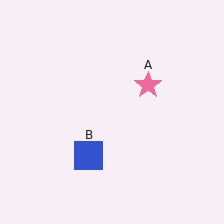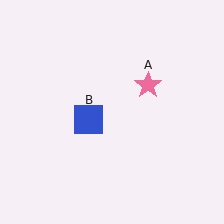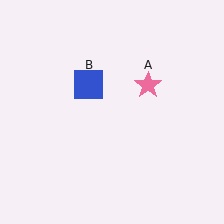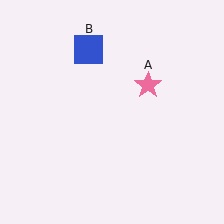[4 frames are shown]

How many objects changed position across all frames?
1 object changed position: blue square (object B).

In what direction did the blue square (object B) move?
The blue square (object B) moved up.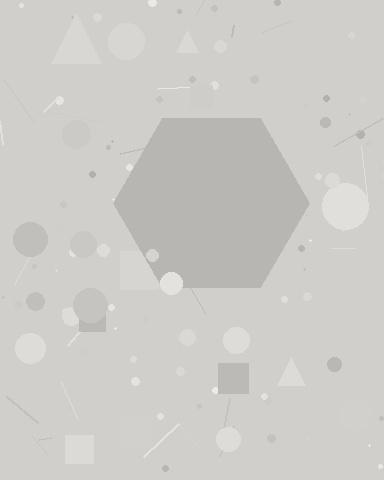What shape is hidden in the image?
A hexagon is hidden in the image.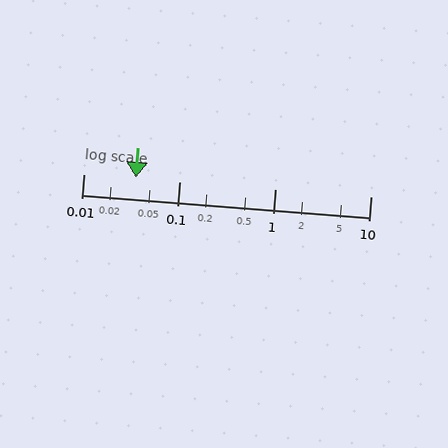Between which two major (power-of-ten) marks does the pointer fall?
The pointer is between 0.01 and 0.1.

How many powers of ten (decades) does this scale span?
The scale spans 3 decades, from 0.01 to 10.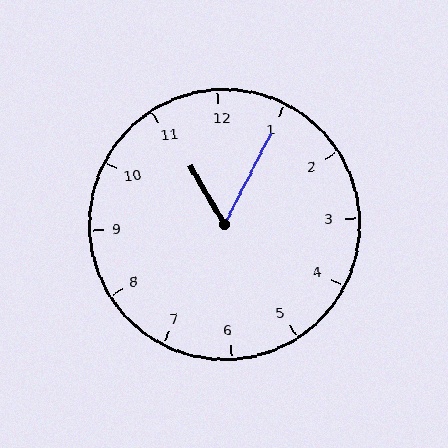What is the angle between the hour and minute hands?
Approximately 58 degrees.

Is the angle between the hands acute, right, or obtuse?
It is acute.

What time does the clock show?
11:05.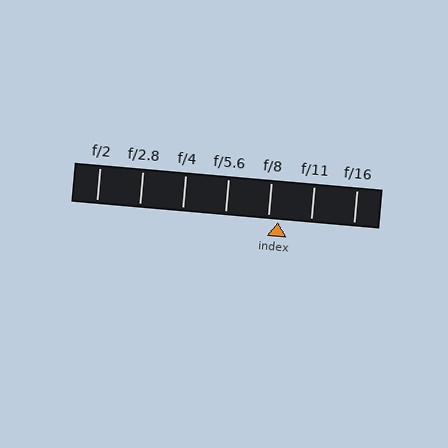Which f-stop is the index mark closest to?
The index mark is closest to f/8.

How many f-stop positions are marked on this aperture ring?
There are 7 f-stop positions marked.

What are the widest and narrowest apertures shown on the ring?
The widest aperture shown is f/2 and the narrowest is f/16.